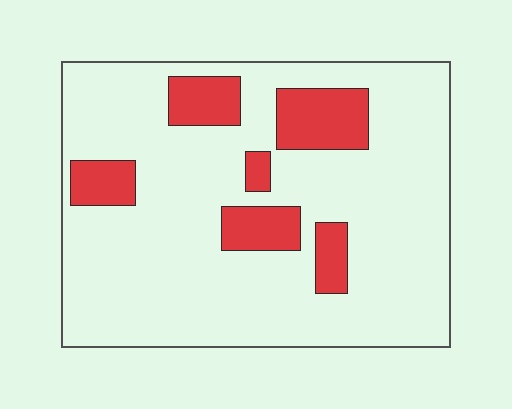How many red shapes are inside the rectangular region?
6.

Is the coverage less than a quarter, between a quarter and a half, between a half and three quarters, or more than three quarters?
Less than a quarter.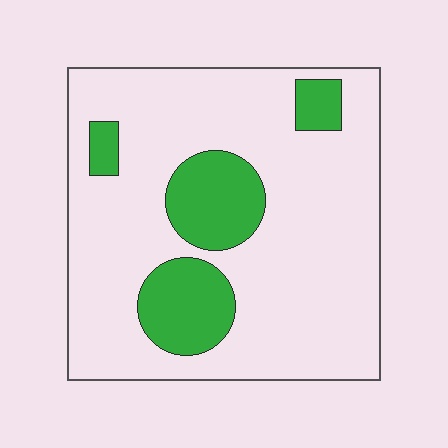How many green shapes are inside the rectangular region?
4.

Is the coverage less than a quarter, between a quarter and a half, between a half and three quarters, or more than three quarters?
Less than a quarter.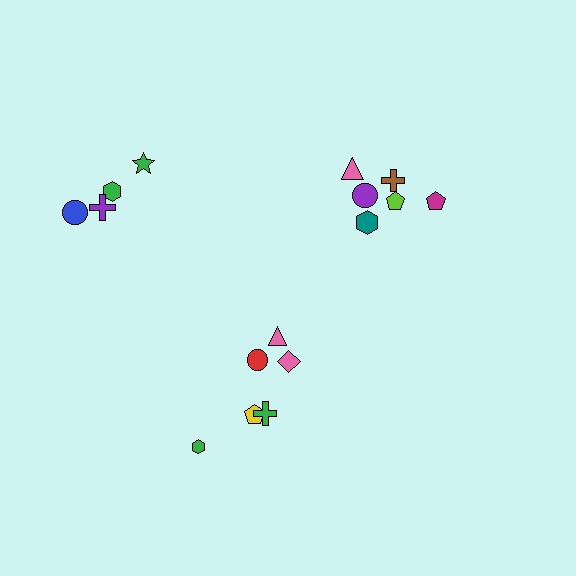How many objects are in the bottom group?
There are 6 objects.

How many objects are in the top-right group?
There are 6 objects.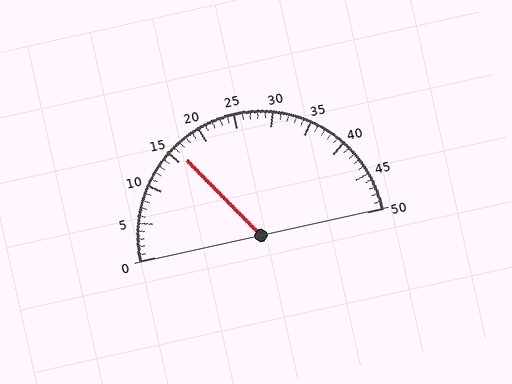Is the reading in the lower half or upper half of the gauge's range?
The reading is in the lower half of the range (0 to 50).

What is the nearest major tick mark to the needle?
The nearest major tick mark is 15.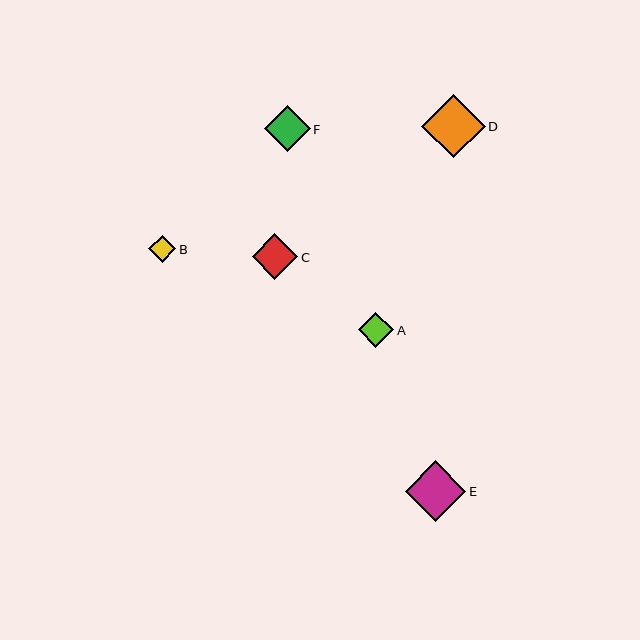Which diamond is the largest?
Diamond D is the largest with a size of approximately 63 pixels.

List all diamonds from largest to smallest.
From largest to smallest: D, E, F, C, A, B.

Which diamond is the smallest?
Diamond B is the smallest with a size of approximately 27 pixels.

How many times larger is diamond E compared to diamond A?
Diamond E is approximately 1.7 times the size of diamond A.